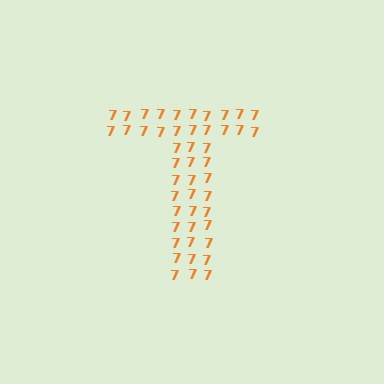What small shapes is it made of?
It is made of small digit 7's.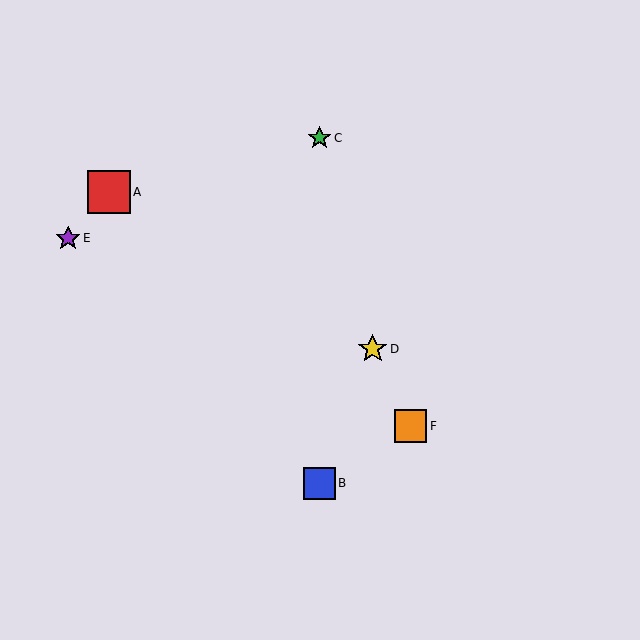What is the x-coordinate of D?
Object D is at x≈373.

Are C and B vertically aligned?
Yes, both are at x≈319.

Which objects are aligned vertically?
Objects B, C are aligned vertically.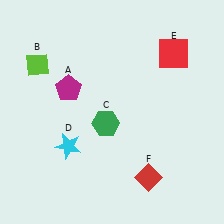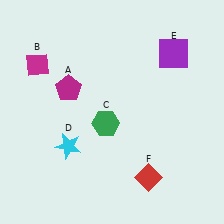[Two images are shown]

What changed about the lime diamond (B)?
In Image 1, B is lime. In Image 2, it changed to magenta.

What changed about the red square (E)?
In Image 1, E is red. In Image 2, it changed to purple.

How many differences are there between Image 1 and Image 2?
There are 2 differences between the two images.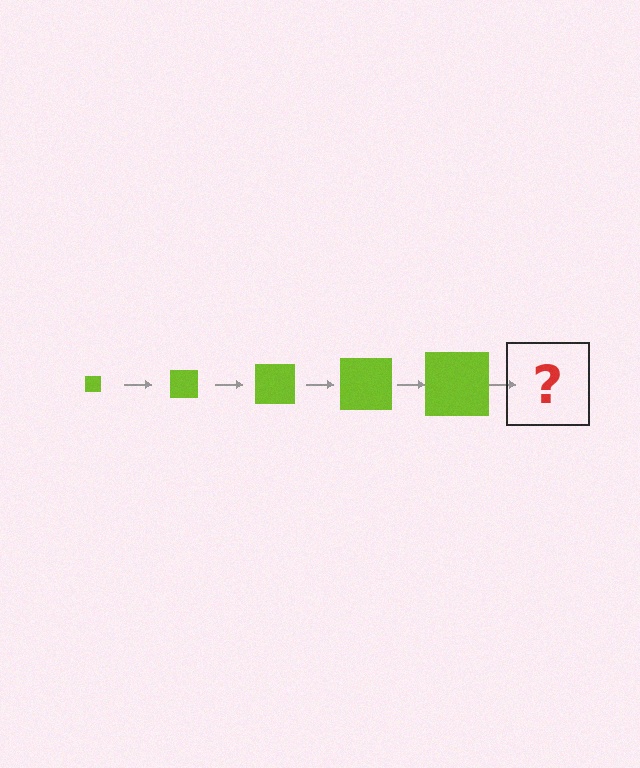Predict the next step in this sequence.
The next step is a lime square, larger than the previous one.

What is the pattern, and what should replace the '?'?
The pattern is that the square gets progressively larger each step. The '?' should be a lime square, larger than the previous one.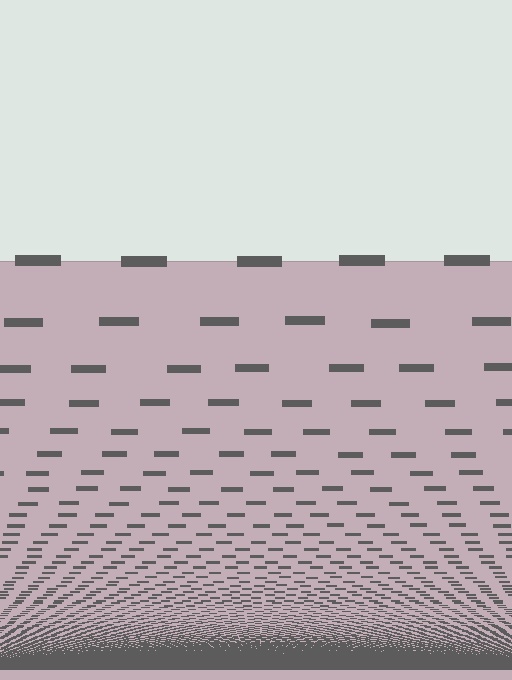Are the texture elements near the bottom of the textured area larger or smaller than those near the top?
Smaller. The gradient is inverted — elements near the bottom are smaller and denser.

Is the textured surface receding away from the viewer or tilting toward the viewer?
The surface appears to tilt toward the viewer. Texture elements get larger and sparser toward the top.